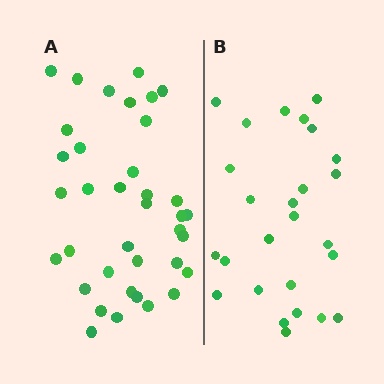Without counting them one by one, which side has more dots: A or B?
Region A (the left region) has more dots.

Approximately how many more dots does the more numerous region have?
Region A has roughly 12 or so more dots than region B.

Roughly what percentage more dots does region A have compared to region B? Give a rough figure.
About 40% more.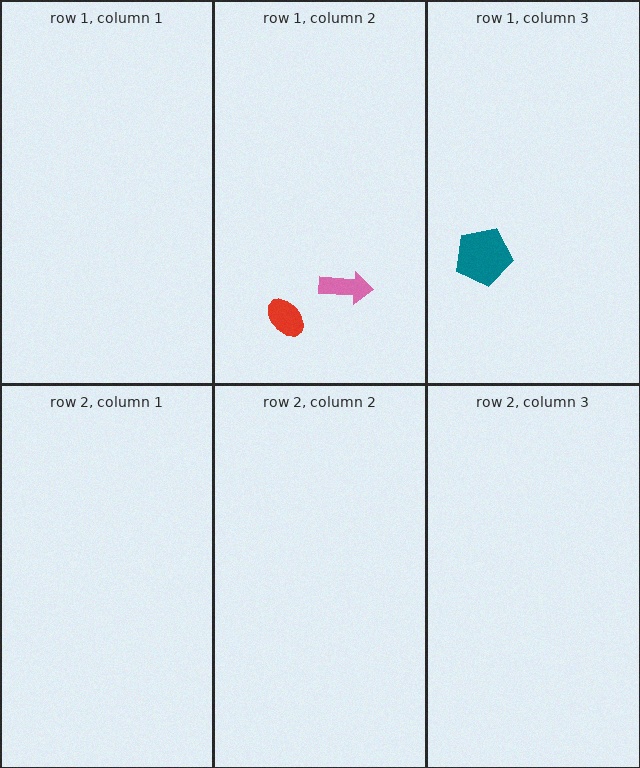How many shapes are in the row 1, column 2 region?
2.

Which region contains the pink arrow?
The row 1, column 2 region.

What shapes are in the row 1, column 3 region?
The teal pentagon.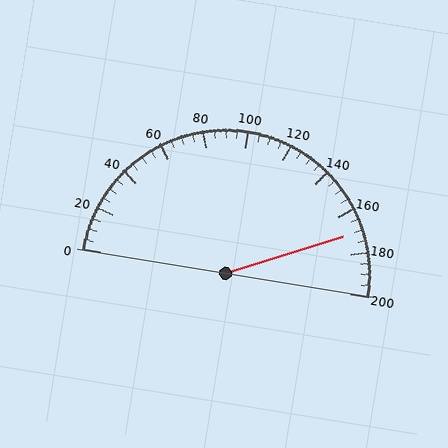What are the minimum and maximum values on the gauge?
The gauge ranges from 0 to 200.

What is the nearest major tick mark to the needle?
The nearest major tick mark is 160.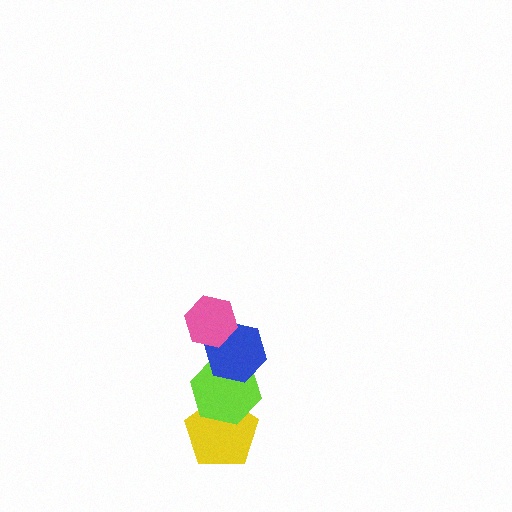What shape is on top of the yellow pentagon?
The lime hexagon is on top of the yellow pentagon.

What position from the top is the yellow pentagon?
The yellow pentagon is 4th from the top.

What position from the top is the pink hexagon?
The pink hexagon is 1st from the top.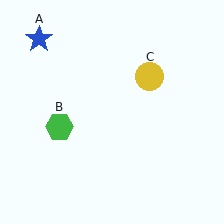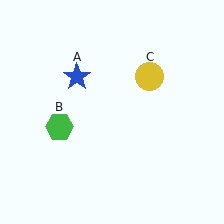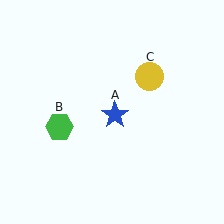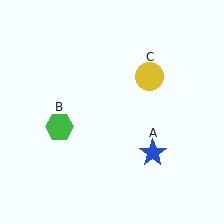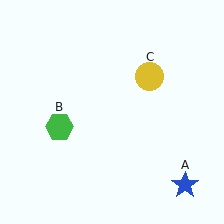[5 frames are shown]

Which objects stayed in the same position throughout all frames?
Green hexagon (object B) and yellow circle (object C) remained stationary.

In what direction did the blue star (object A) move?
The blue star (object A) moved down and to the right.